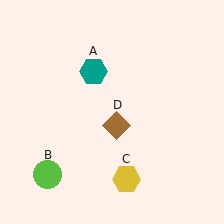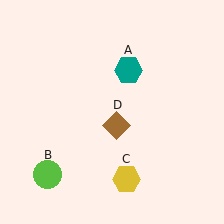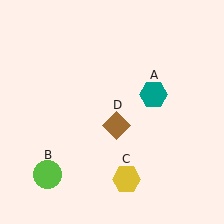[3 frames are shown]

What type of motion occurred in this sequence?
The teal hexagon (object A) rotated clockwise around the center of the scene.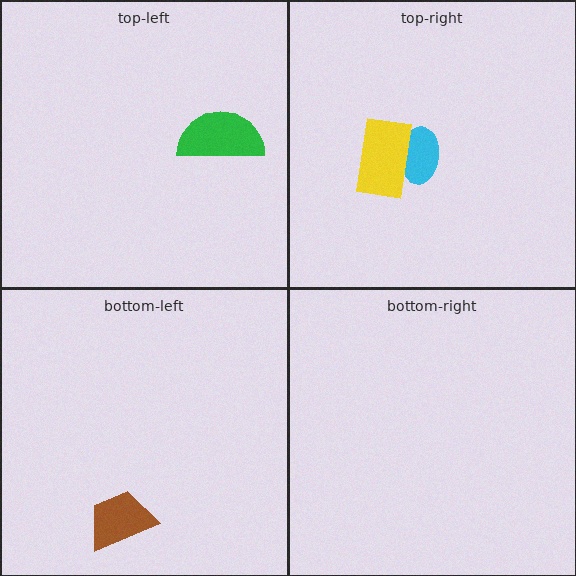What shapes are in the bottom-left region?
The brown trapezoid.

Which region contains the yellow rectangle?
The top-right region.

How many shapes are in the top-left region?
1.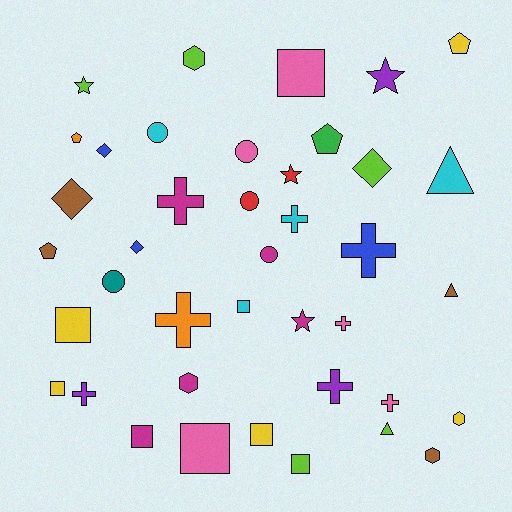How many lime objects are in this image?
There are 5 lime objects.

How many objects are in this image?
There are 40 objects.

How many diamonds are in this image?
There are 4 diamonds.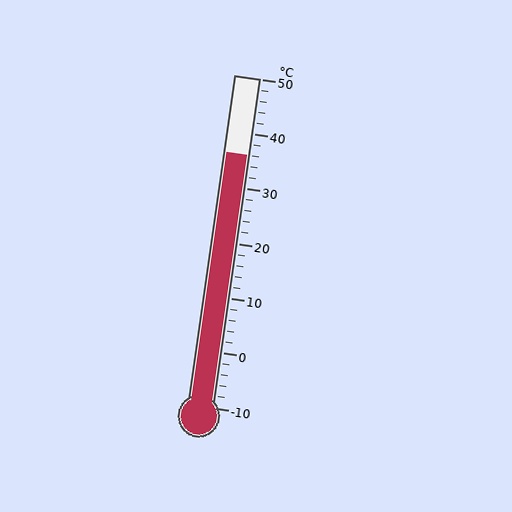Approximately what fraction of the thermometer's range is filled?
The thermometer is filled to approximately 75% of its range.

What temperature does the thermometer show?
The thermometer shows approximately 36°C.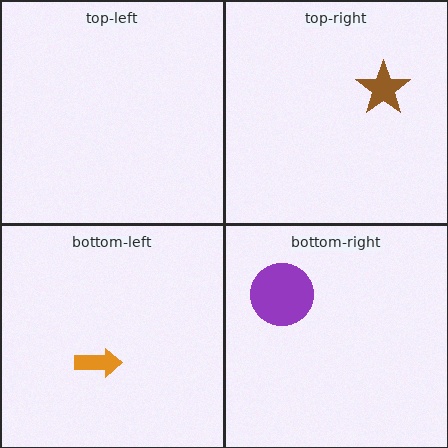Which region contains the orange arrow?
The bottom-left region.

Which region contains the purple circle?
The bottom-right region.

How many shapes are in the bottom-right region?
1.